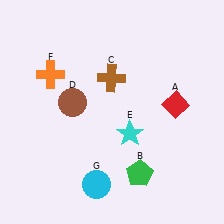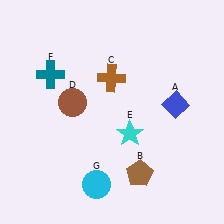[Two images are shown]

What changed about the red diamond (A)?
In Image 1, A is red. In Image 2, it changed to blue.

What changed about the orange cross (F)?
In Image 1, F is orange. In Image 2, it changed to teal.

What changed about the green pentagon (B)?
In Image 1, B is green. In Image 2, it changed to brown.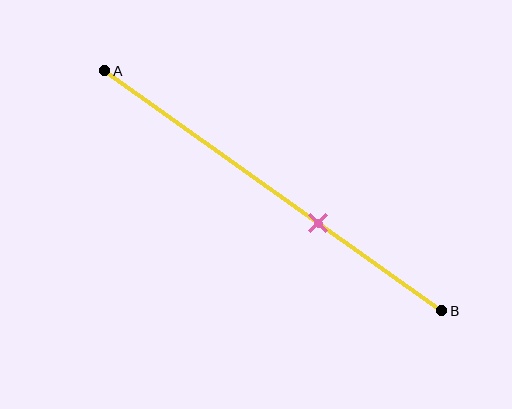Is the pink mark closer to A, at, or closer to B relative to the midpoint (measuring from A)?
The pink mark is closer to point B than the midpoint of segment AB.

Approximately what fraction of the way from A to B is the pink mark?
The pink mark is approximately 65% of the way from A to B.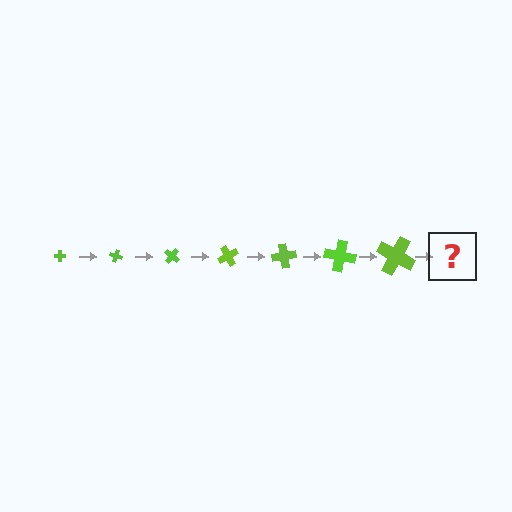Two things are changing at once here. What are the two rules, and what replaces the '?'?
The two rules are that the cross grows larger each step and it rotates 20 degrees each step. The '?' should be a cross, larger than the previous one and rotated 140 degrees from the start.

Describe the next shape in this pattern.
It should be a cross, larger than the previous one and rotated 140 degrees from the start.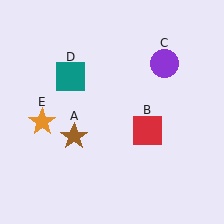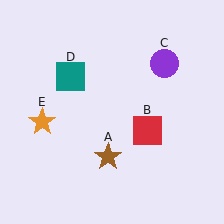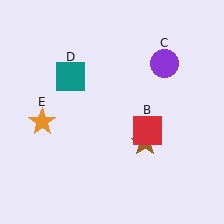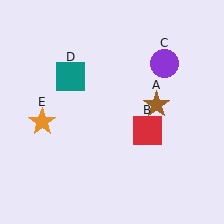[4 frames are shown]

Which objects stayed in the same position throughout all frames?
Red square (object B) and purple circle (object C) and teal square (object D) and orange star (object E) remained stationary.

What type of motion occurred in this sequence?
The brown star (object A) rotated counterclockwise around the center of the scene.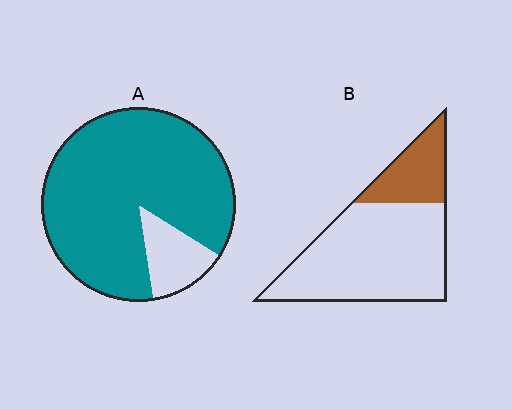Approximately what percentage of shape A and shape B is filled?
A is approximately 85% and B is approximately 25%.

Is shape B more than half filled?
No.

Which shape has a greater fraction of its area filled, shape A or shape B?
Shape A.